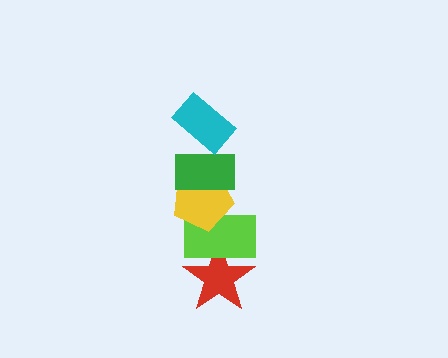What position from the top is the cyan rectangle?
The cyan rectangle is 1st from the top.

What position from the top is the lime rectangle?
The lime rectangle is 4th from the top.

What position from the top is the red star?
The red star is 5th from the top.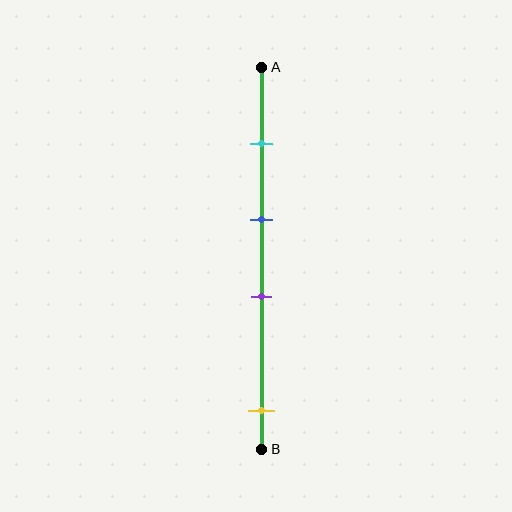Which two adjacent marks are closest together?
The blue and purple marks are the closest adjacent pair.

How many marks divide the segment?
There are 4 marks dividing the segment.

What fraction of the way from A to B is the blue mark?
The blue mark is approximately 40% (0.4) of the way from A to B.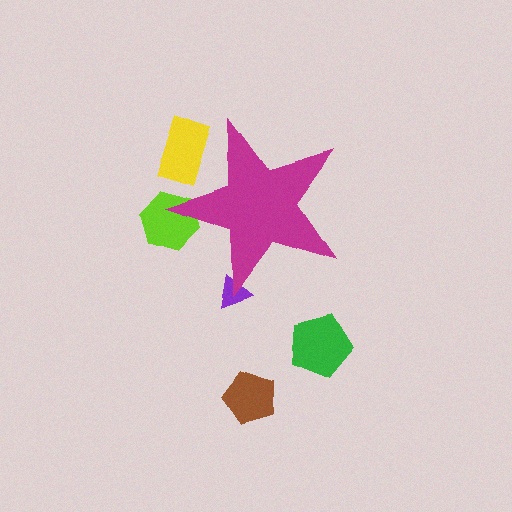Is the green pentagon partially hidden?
No, the green pentagon is fully visible.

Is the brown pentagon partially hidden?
No, the brown pentagon is fully visible.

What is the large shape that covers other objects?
A magenta star.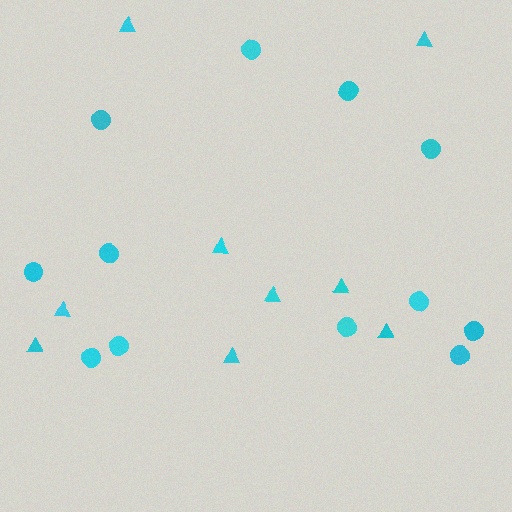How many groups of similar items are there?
There are 2 groups: one group of triangles (9) and one group of circles (12).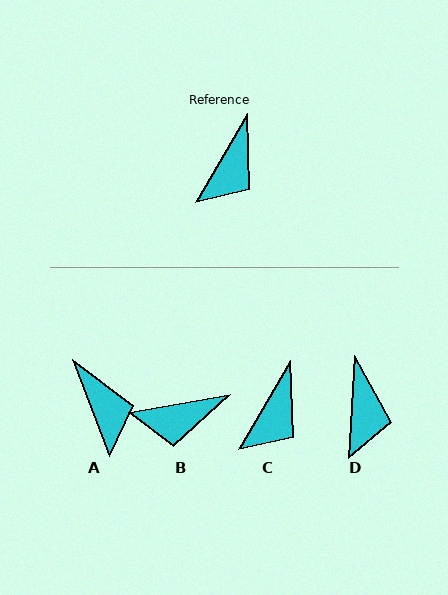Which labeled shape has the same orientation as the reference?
C.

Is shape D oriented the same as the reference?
No, it is off by about 27 degrees.